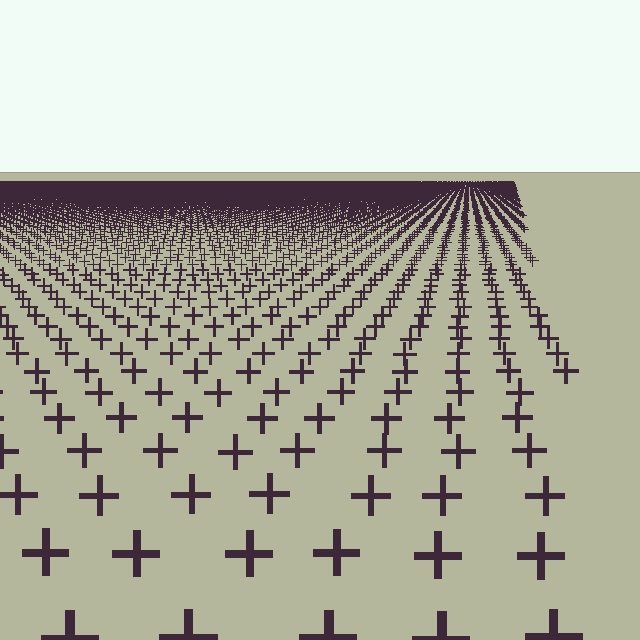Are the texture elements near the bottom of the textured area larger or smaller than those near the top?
Larger. Near the bottom, elements are closer to the viewer and appear at a bigger on-screen size.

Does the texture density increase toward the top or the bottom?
Density increases toward the top.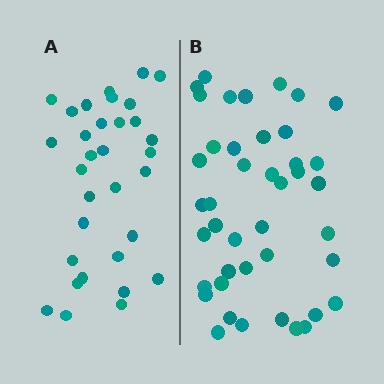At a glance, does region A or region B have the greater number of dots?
Region B (the right region) has more dots.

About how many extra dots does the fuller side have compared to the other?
Region B has roughly 10 or so more dots than region A.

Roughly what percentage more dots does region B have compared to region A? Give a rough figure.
About 30% more.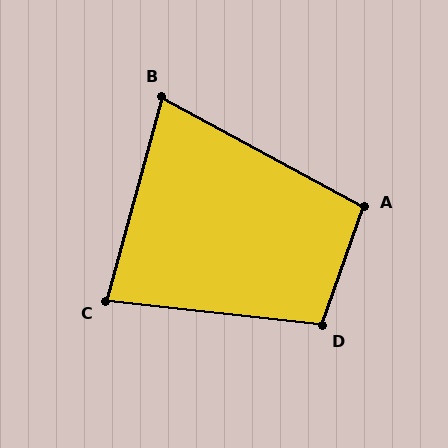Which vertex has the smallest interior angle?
B, at approximately 77 degrees.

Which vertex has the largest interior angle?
D, at approximately 103 degrees.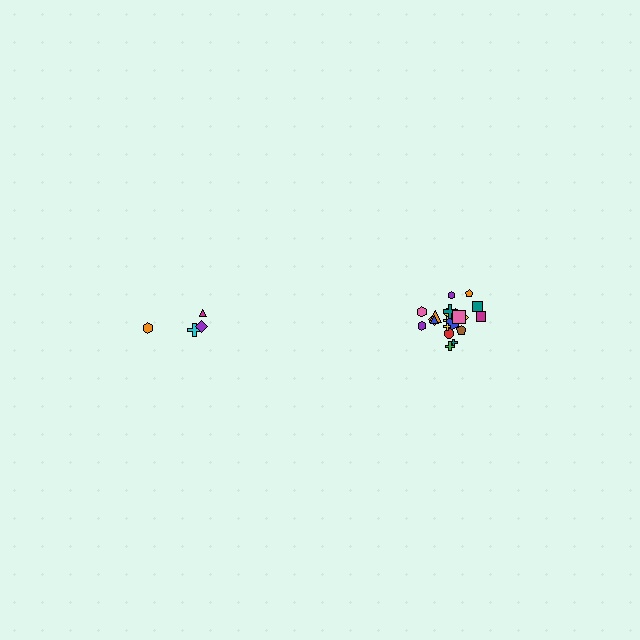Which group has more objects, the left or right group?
The right group.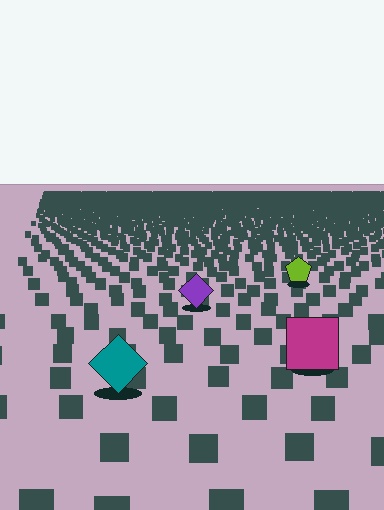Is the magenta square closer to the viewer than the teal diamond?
No. The teal diamond is closer — you can tell from the texture gradient: the ground texture is coarser near it.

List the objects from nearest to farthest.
From nearest to farthest: the teal diamond, the magenta square, the purple diamond, the lime pentagon.